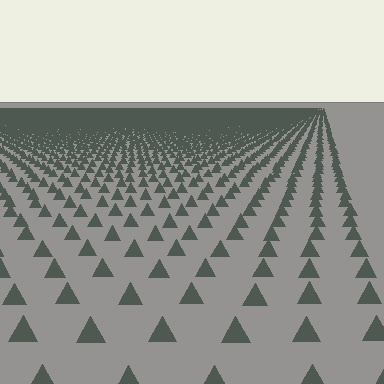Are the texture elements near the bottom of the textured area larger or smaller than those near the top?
Larger. Near the bottom, elements are closer to the viewer and appear at a bigger on-screen size.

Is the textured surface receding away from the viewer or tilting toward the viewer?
The surface is receding away from the viewer. Texture elements get smaller and denser toward the top.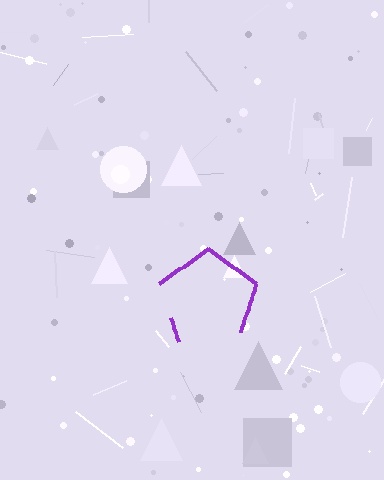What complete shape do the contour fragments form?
The contour fragments form a pentagon.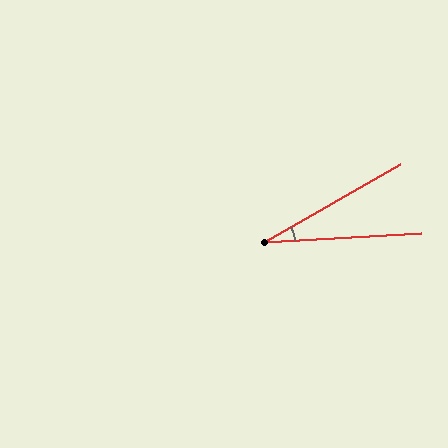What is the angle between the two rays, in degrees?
Approximately 26 degrees.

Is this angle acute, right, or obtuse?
It is acute.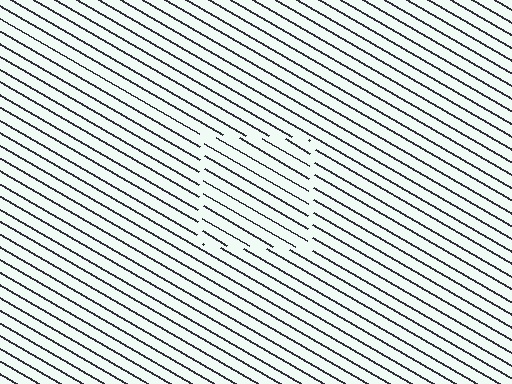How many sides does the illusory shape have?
4 sides — the line-ends trace a square.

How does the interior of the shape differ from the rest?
The interior of the shape contains the same grating, shifted by half a period — the contour is defined by the phase discontinuity where line-ends from the inner and outer gratings abut.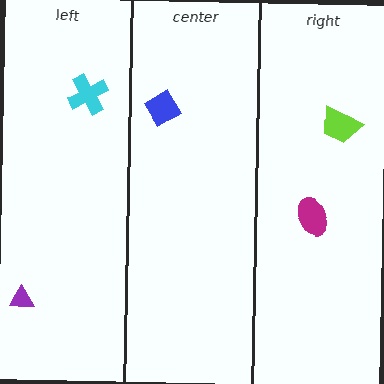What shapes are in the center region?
The blue diamond.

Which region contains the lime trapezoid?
The right region.